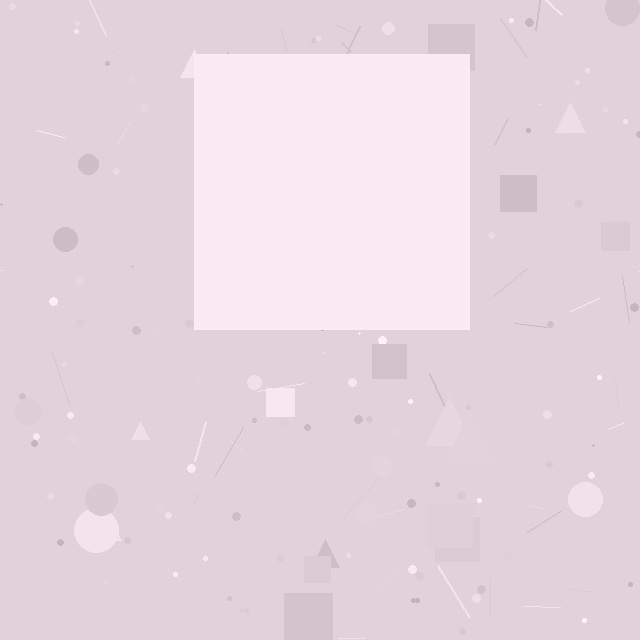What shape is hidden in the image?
A square is hidden in the image.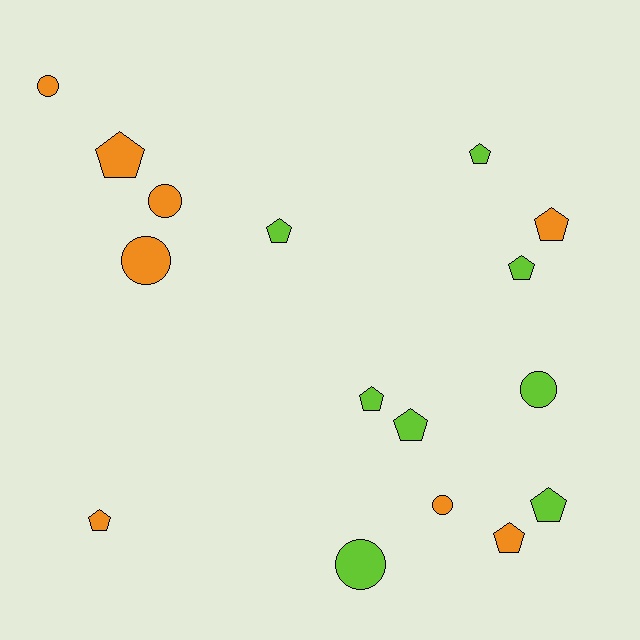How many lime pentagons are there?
There are 6 lime pentagons.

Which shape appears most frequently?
Pentagon, with 10 objects.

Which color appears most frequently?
Lime, with 8 objects.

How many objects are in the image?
There are 16 objects.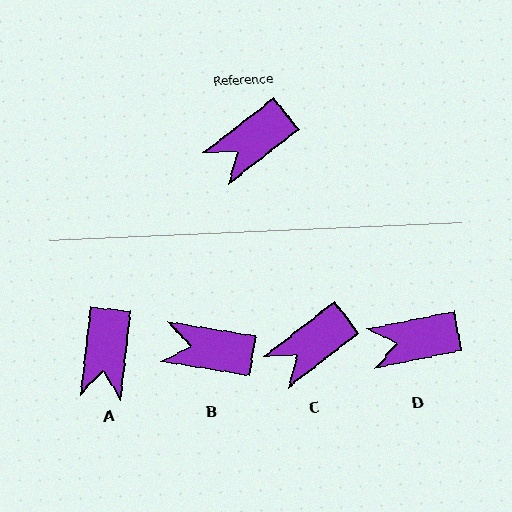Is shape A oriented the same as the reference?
No, it is off by about 45 degrees.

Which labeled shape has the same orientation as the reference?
C.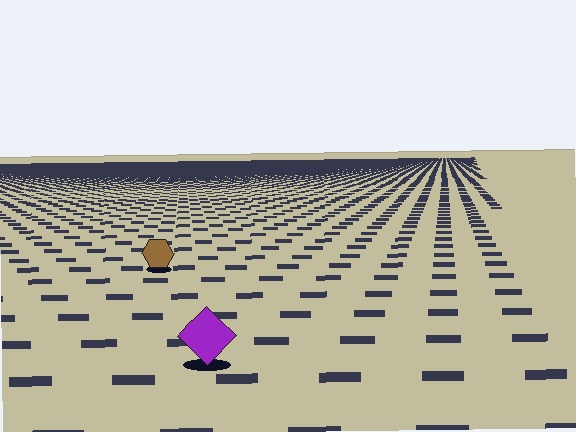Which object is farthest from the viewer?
The brown hexagon is farthest from the viewer. It appears smaller and the ground texture around it is denser.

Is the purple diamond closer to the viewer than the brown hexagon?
Yes. The purple diamond is closer — you can tell from the texture gradient: the ground texture is coarser near it.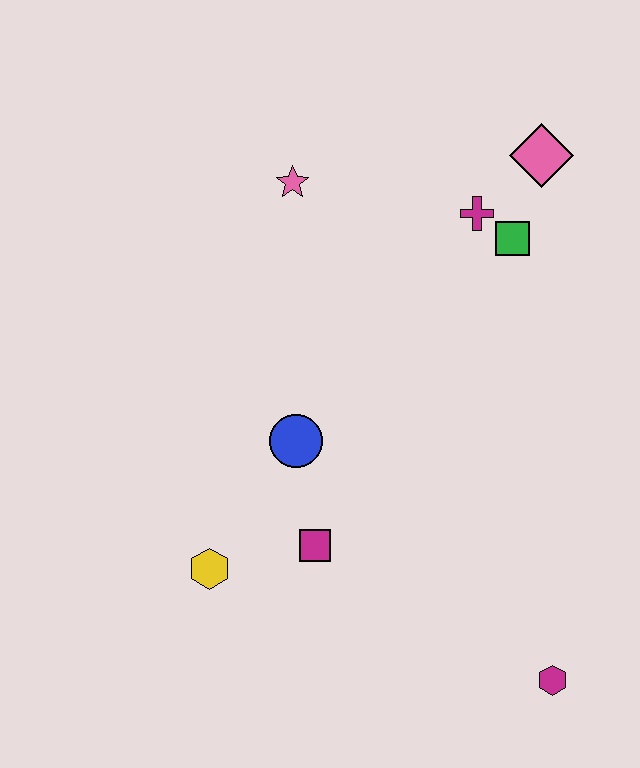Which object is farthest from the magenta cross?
The magenta hexagon is farthest from the magenta cross.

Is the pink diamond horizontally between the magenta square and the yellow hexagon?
No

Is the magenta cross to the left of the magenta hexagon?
Yes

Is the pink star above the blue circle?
Yes